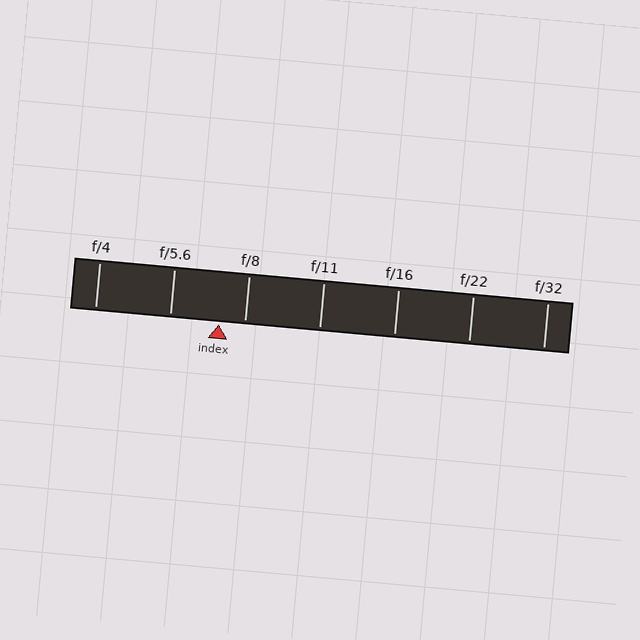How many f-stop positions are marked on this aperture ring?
There are 7 f-stop positions marked.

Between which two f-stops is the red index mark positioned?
The index mark is between f/5.6 and f/8.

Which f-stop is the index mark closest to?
The index mark is closest to f/8.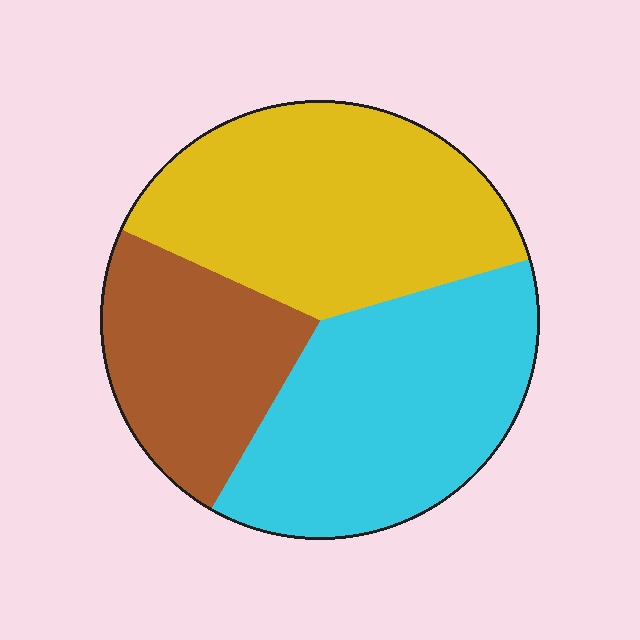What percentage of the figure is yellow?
Yellow covers about 40% of the figure.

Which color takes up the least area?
Brown, at roughly 25%.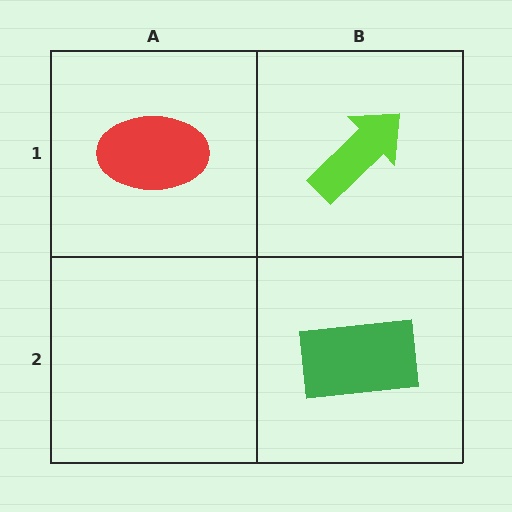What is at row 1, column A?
A red ellipse.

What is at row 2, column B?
A green rectangle.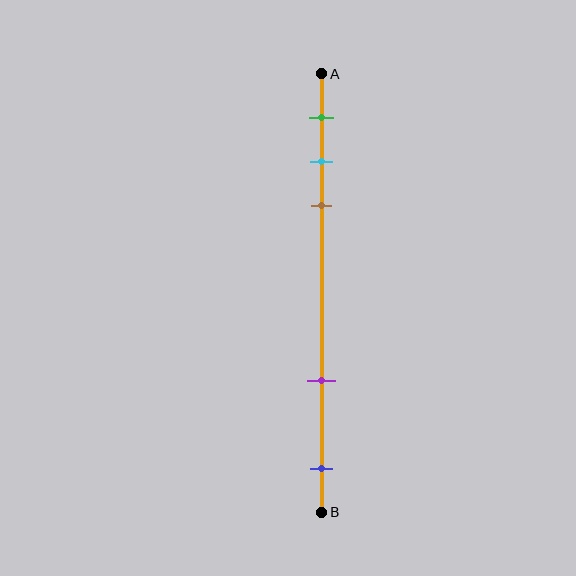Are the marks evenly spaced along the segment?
No, the marks are not evenly spaced.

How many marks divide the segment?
There are 5 marks dividing the segment.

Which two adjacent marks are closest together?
The cyan and brown marks are the closest adjacent pair.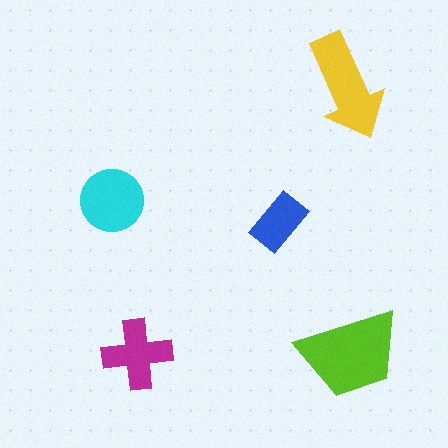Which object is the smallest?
The blue rectangle.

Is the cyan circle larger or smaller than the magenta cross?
Larger.